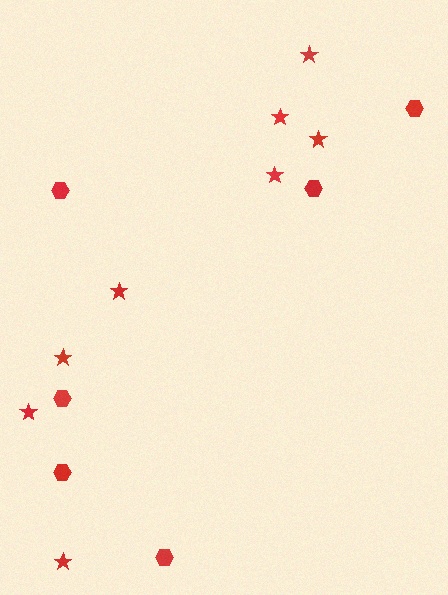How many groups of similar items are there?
There are 2 groups: one group of hexagons (6) and one group of stars (8).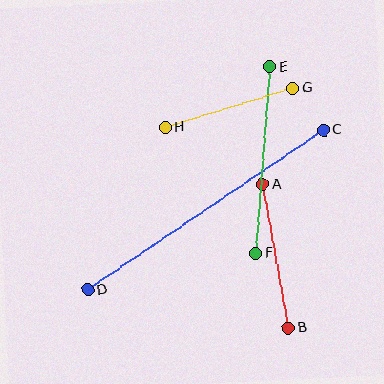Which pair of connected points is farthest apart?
Points C and D are farthest apart.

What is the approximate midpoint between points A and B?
The midpoint is at approximately (275, 256) pixels.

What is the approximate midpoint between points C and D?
The midpoint is at approximately (206, 210) pixels.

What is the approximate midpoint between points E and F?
The midpoint is at approximately (263, 160) pixels.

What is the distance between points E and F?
The distance is approximately 187 pixels.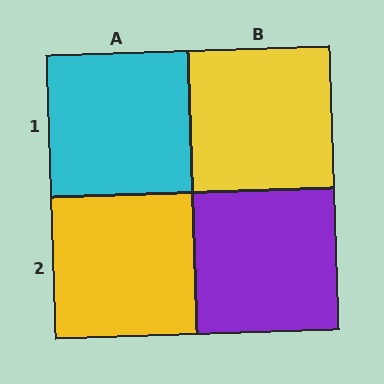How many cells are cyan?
1 cell is cyan.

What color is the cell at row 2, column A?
Yellow.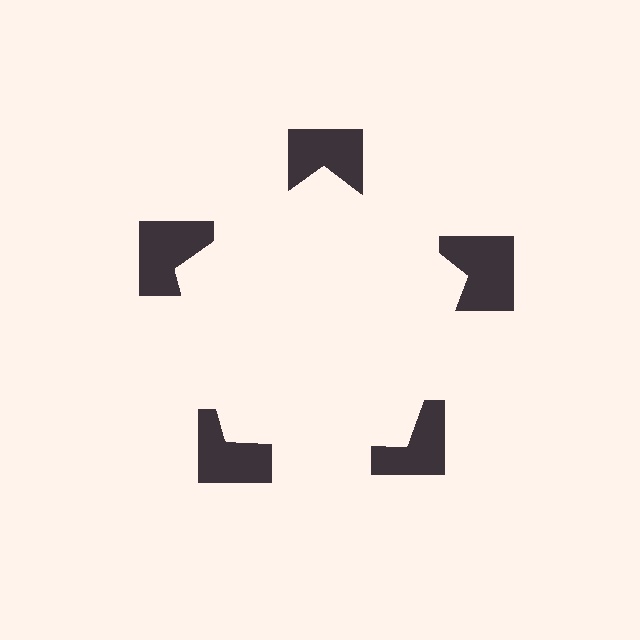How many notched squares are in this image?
There are 5 — one at each vertex of the illusory pentagon.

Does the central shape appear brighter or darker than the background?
It typically appears slightly brighter than the background, even though no actual brightness change is drawn.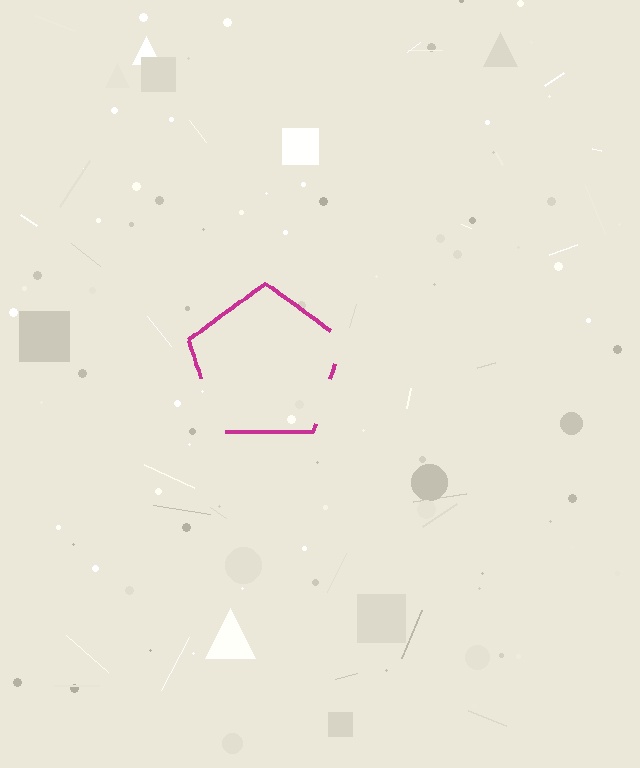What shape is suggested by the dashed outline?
The dashed outline suggests a pentagon.